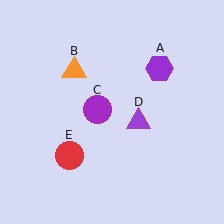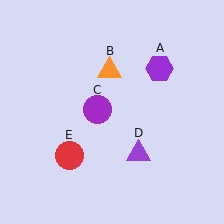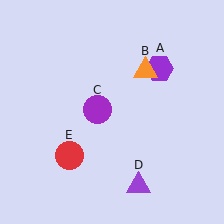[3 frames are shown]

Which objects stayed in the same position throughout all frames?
Purple hexagon (object A) and purple circle (object C) and red circle (object E) remained stationary.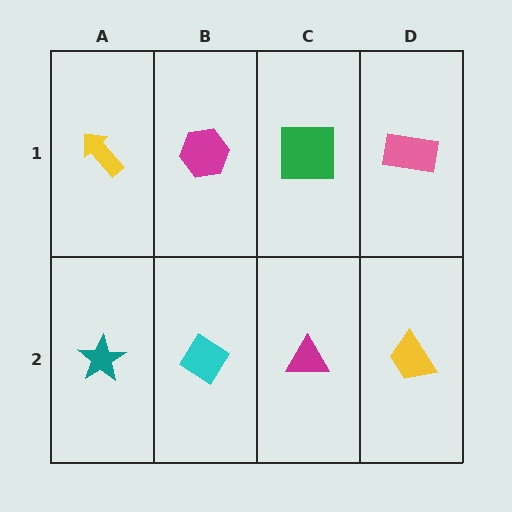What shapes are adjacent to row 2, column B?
A magenta hexagon (row 1, column B), a teal star (row 2, column A), a magenta triangle (row 2, column C).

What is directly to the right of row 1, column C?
A pink rectangle.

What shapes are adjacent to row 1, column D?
A yellow trapezoid (row 2, column D), a green square (row 1, column C).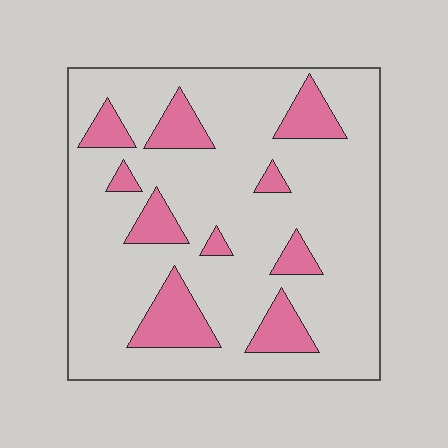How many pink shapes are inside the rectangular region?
10.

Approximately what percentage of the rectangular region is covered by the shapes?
Approximately 20%.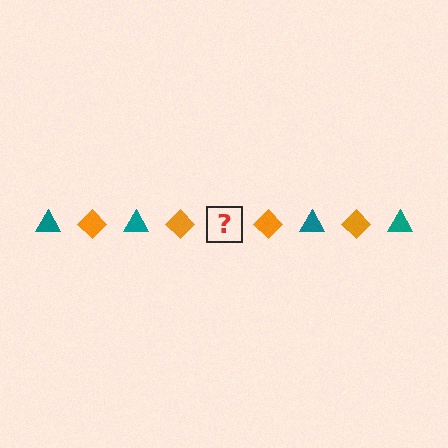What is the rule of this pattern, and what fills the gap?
The rule is that the pattern alternates between teal triangle and orange diamond. The gap should be filled with a teal triangle.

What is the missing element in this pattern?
The missing element is a teal triangle.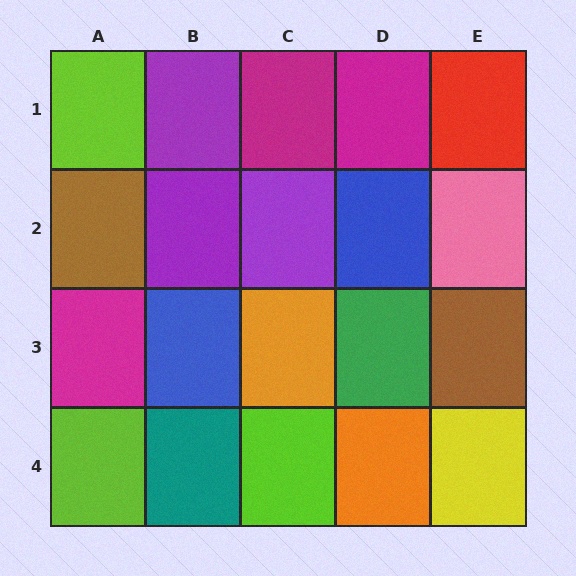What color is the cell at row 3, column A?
Magenta.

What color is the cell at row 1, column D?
Magenta.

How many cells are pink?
1 cell is pink.